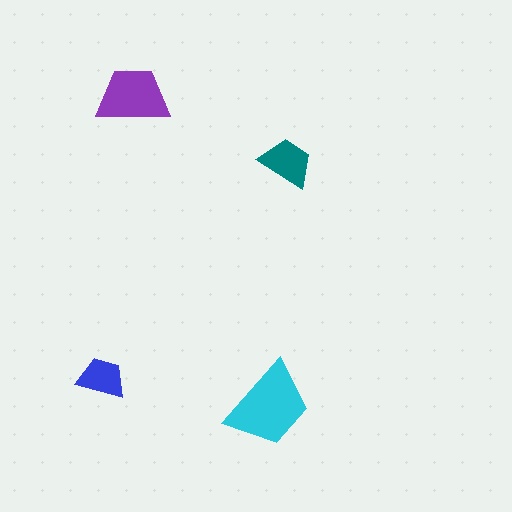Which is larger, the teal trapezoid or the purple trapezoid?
The purple one.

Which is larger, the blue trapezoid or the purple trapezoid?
The purple one.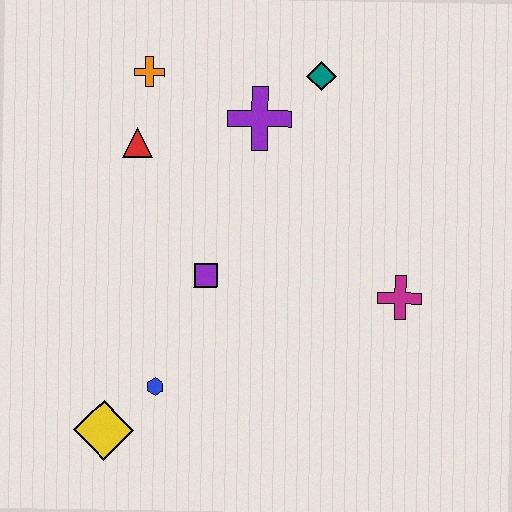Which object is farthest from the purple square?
The teal diamond is farthest from the purple square.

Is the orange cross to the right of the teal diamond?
No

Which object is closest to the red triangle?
The orange cross is closest to the red triangle.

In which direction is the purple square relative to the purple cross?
The purple square is below the purple cross.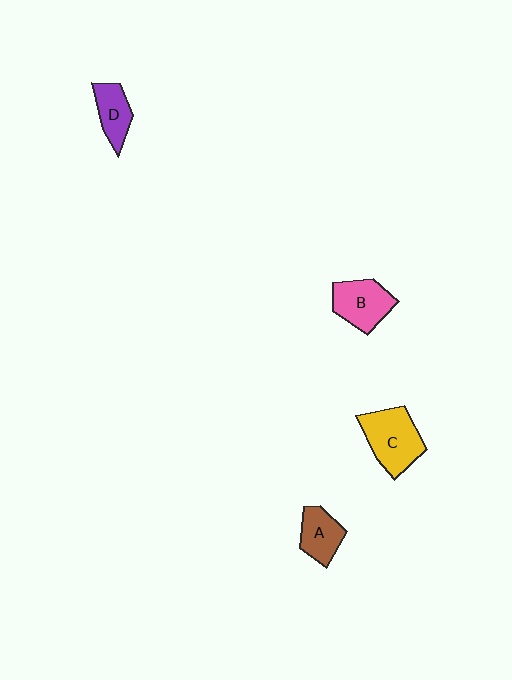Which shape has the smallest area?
Shape D (purple).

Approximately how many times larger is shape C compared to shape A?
Approximately 1.6 times.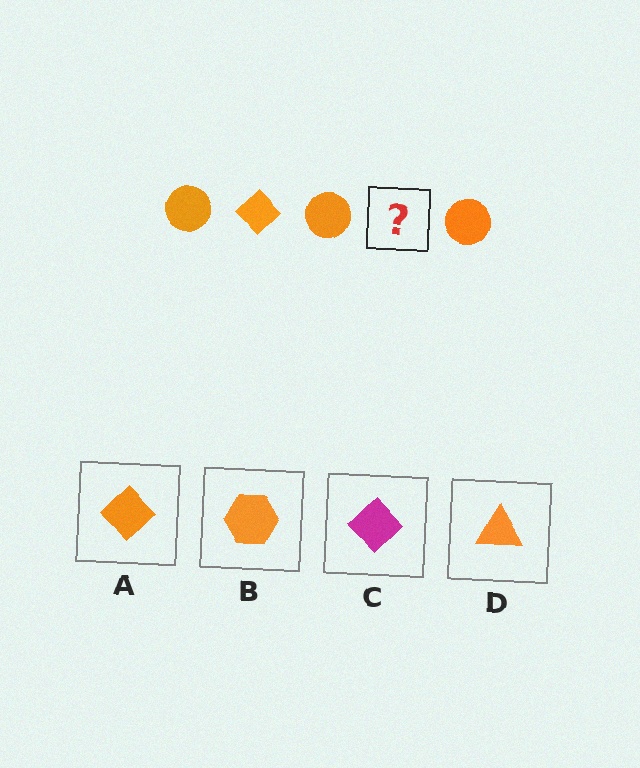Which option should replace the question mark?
Option A.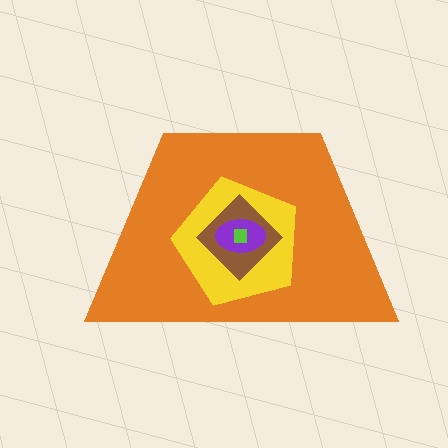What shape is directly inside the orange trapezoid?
The yellow pentagon.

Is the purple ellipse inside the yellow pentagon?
Yes.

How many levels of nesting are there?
5.